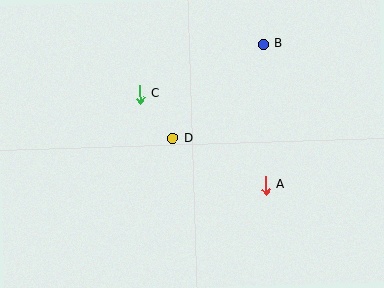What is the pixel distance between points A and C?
The distance between A and C is 155 pixels.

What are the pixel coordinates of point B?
Point B is at (263, 44).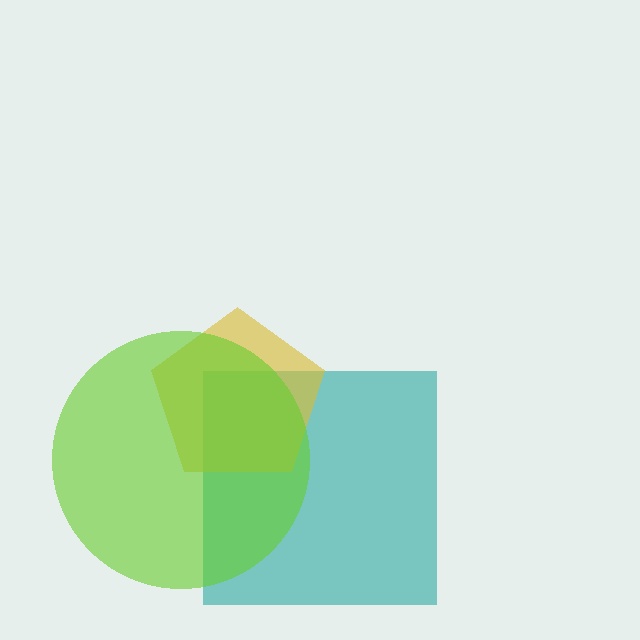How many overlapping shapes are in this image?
There are 3 overlapping shapes in the image.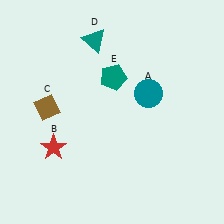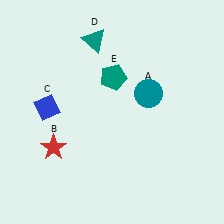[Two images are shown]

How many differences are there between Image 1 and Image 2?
There is 1 difference between the two images.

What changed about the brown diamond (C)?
In Image 1, C is brown. In Image 2, it changed to blue.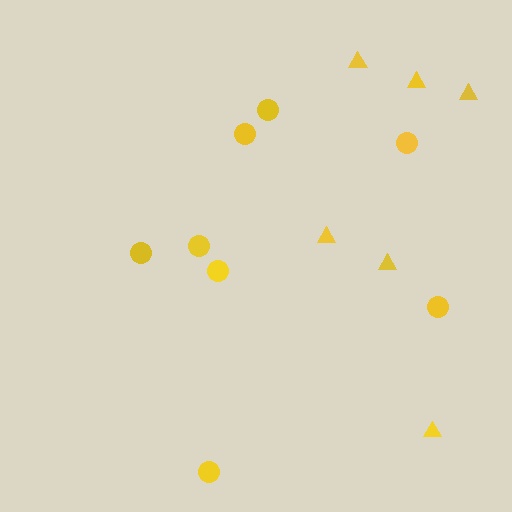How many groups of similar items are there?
There are 2 groups: one group of circles (8) and one group of triangles (6).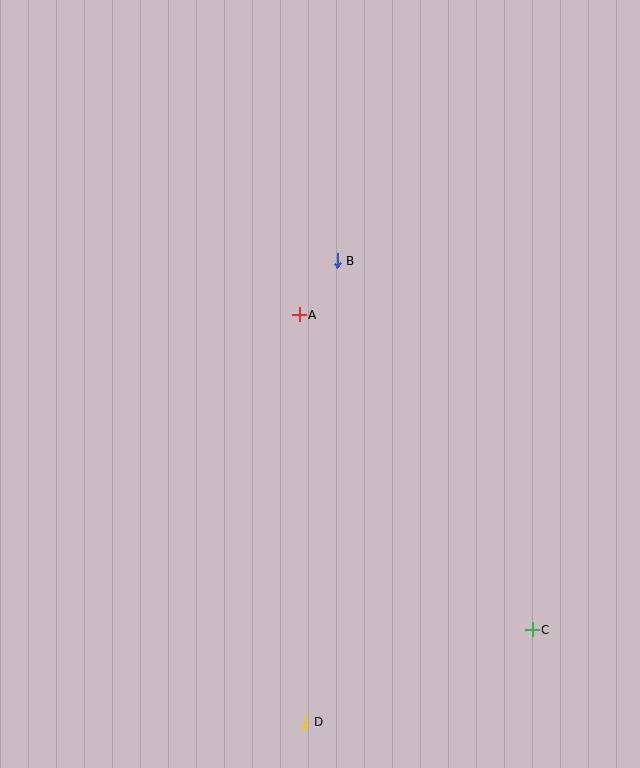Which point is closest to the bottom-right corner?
Point C is closest to the bottom-right corner.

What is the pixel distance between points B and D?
The distance between B and D is 463 pixels.